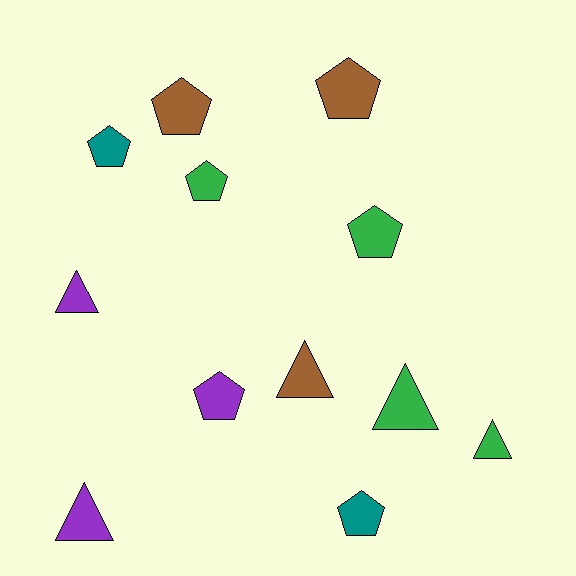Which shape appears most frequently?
Pentagon, with 7 objects.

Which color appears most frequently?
Green, with 4 objects.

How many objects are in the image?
There are 12 objects.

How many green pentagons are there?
There are 2 green pentagons.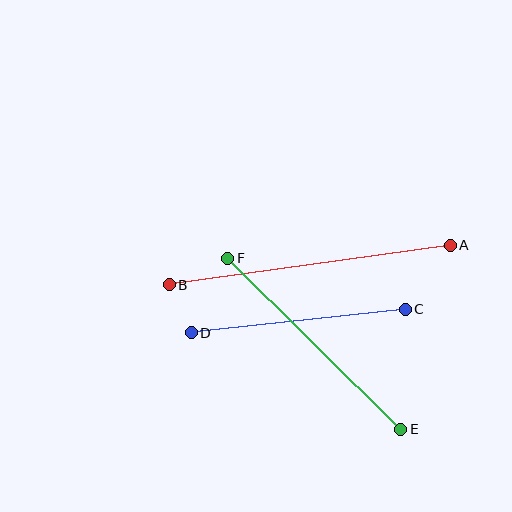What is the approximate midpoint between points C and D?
The midpoint is at approximately (298, 321) pixels.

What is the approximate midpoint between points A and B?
The midpoint is at approximately (310, 265) pixels.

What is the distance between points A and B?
The distance is approximately 284 pixels.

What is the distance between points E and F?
The distance is approximately 243 pixels.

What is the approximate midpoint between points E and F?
The midpoint is at approximately (314, 344) pixels.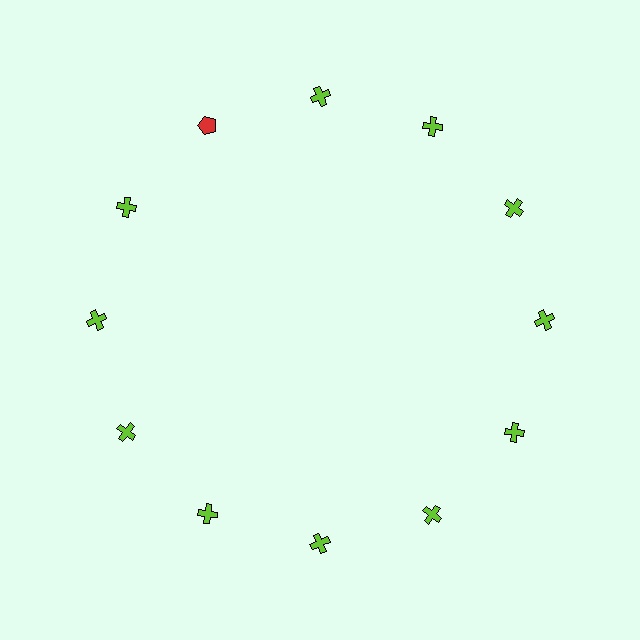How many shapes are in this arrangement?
There are 12 shapes arranged in a ring pattern.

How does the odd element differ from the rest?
It differs in both color (red instead of lime) and shape (pentagon instead of cross).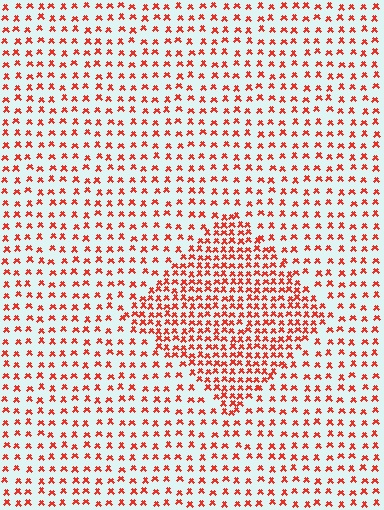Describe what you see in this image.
The image contains small red elements arranged at two different densities. A diamond-shaped region is visible where the elements are more densely packed than the surrounding area.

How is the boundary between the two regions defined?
The boundary is defined by a change in element density (approximately 2.0x ratio). All elements are the same color, size, and shape.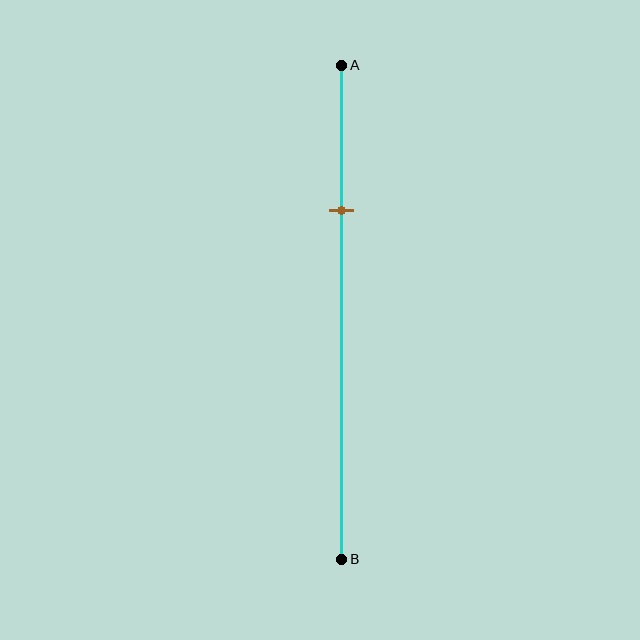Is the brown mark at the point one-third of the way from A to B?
No, the mark is at about 30% from A, not at the 33% one-third point.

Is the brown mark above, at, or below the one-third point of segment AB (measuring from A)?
The brown mark is above the one-third point of segment AB.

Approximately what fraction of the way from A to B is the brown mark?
The brown mark is approximately 30% of the way from A to B.